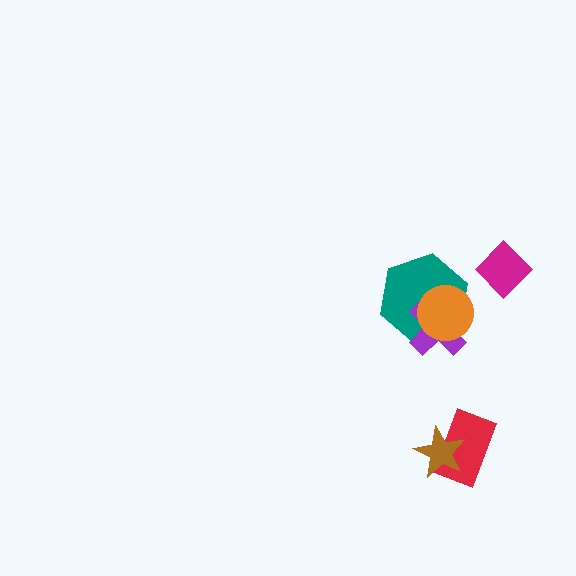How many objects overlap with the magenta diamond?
0 objects overlap with the magenta diamond.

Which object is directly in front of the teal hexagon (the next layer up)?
The purple cross is directly in front of the teal hexagon.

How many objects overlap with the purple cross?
2 objects overlap with the purple cross.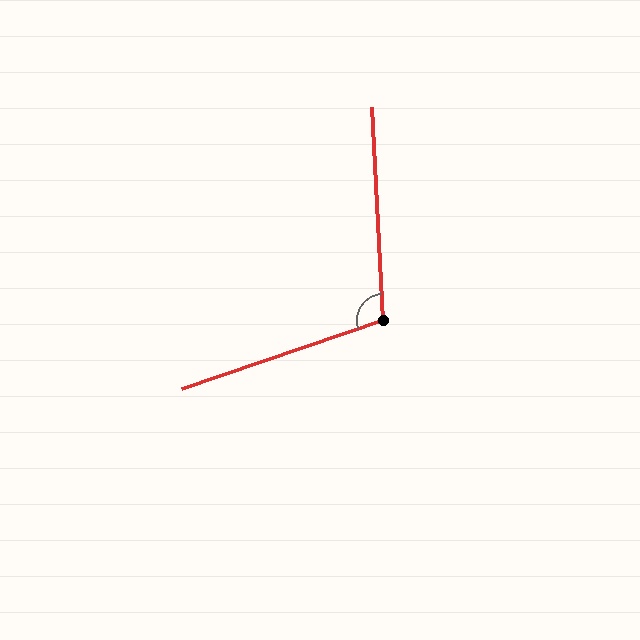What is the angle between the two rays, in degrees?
Approximately 106 degrees.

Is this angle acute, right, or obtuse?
It is obtuse.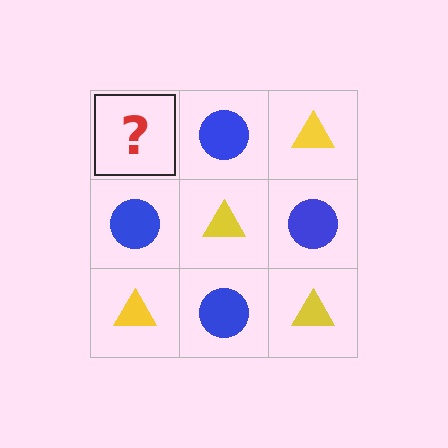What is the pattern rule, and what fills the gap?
The rule is that it alternates yellow triangle and blue circle in a checkerboard pattern. The gap should be filled with a yellow triangle.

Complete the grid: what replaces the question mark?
The question mark should be replaced with a yellow triangle.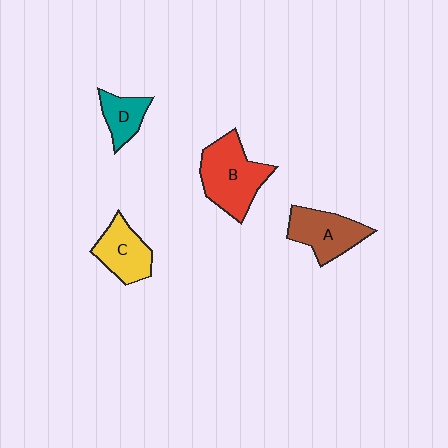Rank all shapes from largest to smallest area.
From largest to smallest: B (red), A (brown), C (yellow), D (teal).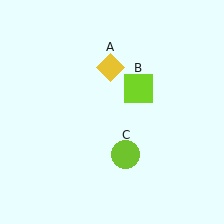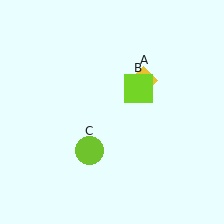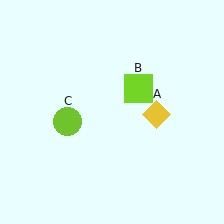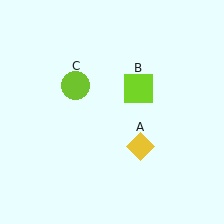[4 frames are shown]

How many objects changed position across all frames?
2 objects changed position: yellow diamond (object A), lime circle (object C).